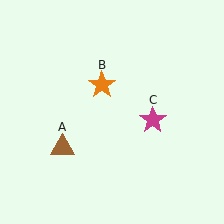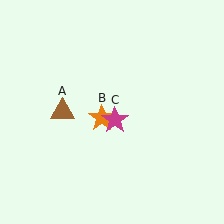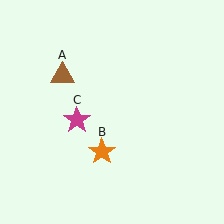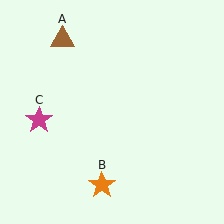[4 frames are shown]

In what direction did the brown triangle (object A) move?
The brown triangle (object A) moved up.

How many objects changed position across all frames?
3 objects changed position: brown triangle (object A), orange star (object B), magenta star (object C).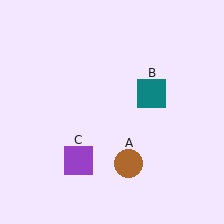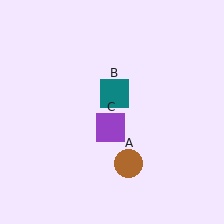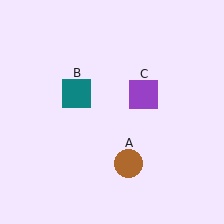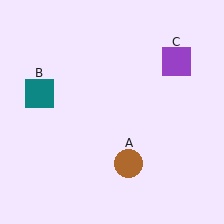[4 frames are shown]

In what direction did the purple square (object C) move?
The purple square (object C) moved up and to the right.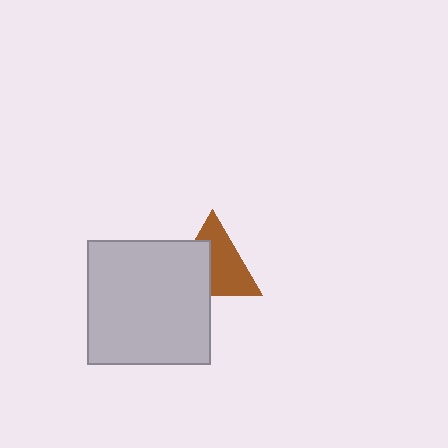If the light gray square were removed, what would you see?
You would see the complete brown triangle.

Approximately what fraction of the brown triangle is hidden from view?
Roughly 42% of the brown triangle is hidden behind the light gray square.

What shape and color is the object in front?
The object in front is a light gray square.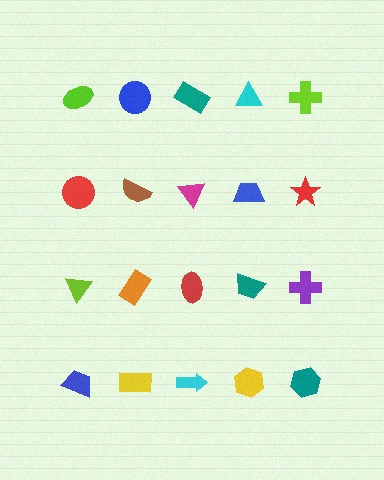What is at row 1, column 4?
A cyan triangle.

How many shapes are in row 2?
5 shapes.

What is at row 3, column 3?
A red ellipse.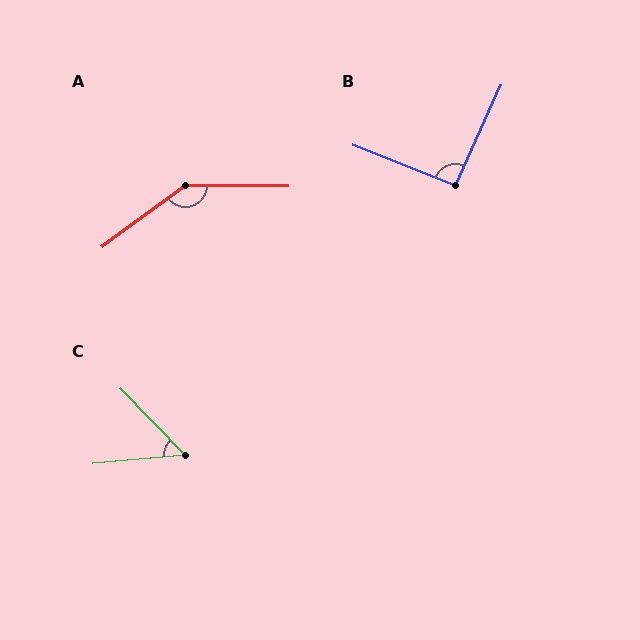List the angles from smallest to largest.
C (51°), B (93°), A (143°).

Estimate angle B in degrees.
Approximately 93 degrees.